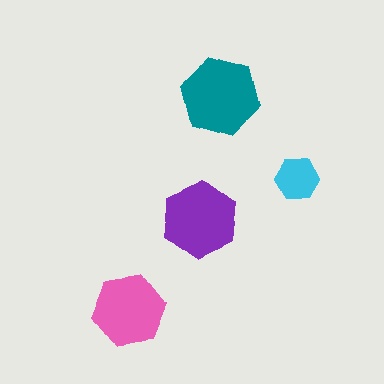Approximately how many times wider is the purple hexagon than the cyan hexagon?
About 1.5 times wider.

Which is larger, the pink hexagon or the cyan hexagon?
The pink one.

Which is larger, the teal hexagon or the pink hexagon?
The teal one.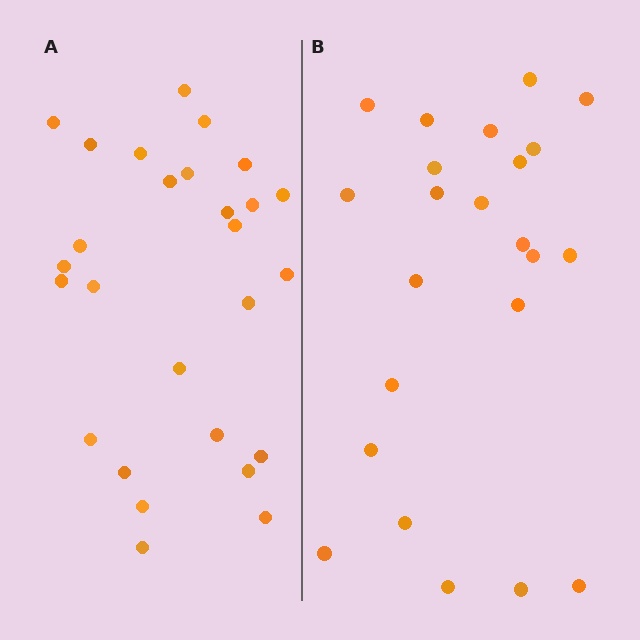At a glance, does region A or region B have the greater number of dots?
Region A (the left region) has more dots.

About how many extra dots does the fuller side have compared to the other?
Region A has about 4 more dots than region B.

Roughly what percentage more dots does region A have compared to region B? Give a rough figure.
About 15% more.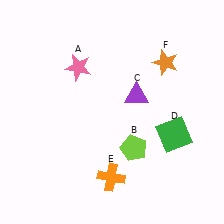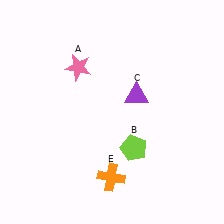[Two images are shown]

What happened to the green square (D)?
The green square (D) was removed in Image 2. It was in the bottom-right area of Image 1.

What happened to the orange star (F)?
The orange star (F) was removed in Image 2. It was in the top-right area of Image 1.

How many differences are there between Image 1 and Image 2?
There are 2 differences between the two images.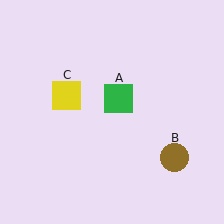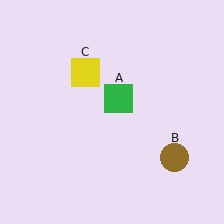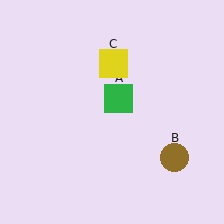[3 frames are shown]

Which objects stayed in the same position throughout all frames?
Green square (object A) and brown circle (object B) remained stationary.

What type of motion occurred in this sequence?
The yellow square (object C) rotated clockwise around the center of the scene.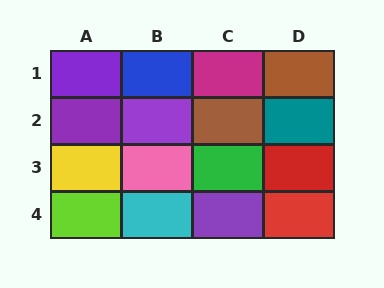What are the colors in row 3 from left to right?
Yellow, pink, green, red.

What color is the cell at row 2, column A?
Purple.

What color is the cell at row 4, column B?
Cyan.